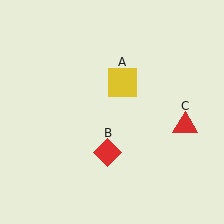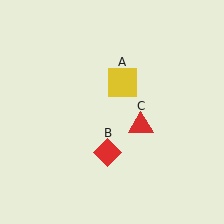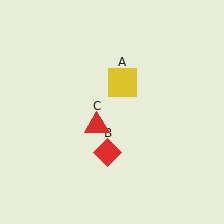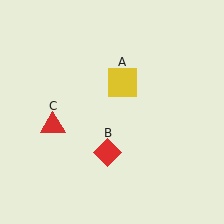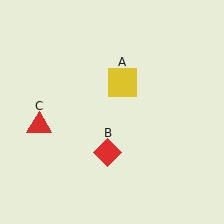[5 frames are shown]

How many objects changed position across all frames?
1 object changed position: red triangle (object C).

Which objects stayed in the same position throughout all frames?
Yellow square (object A) and red diamond (object B) remained stationary.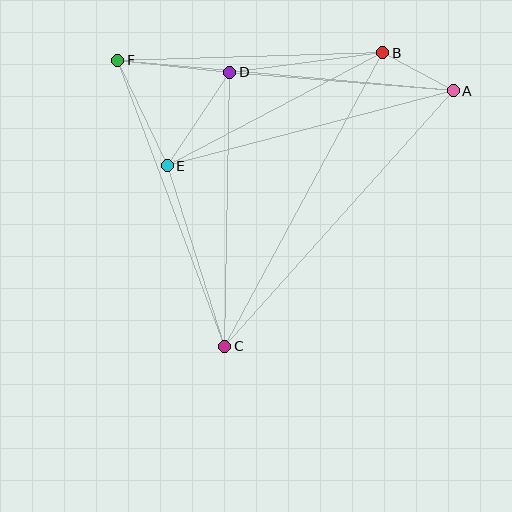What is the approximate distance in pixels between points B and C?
The distance between B and C is approximately 333 pixels.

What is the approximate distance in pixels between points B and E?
The distance between B and E is approximately 243 pixels.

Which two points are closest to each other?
Points A and B are closest to each other.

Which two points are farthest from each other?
Points A and C are farthest from each other.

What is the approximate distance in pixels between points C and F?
The distance between C and F is approximately 305 pixels.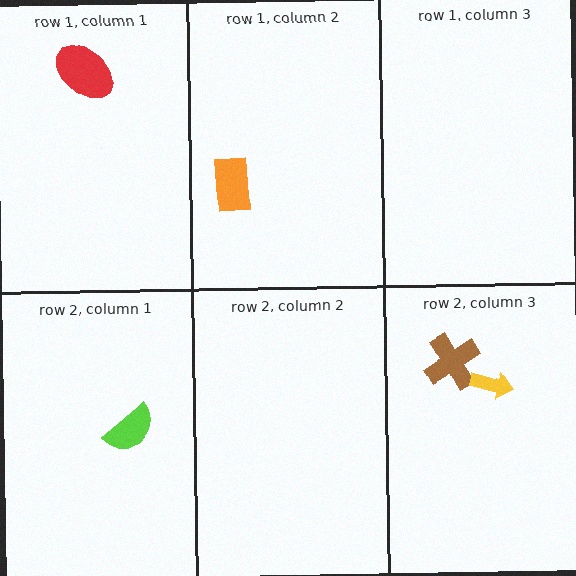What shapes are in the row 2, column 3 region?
The brown cross, the yellow arrow.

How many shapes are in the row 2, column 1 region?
1.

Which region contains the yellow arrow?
The row 2, column 3 region.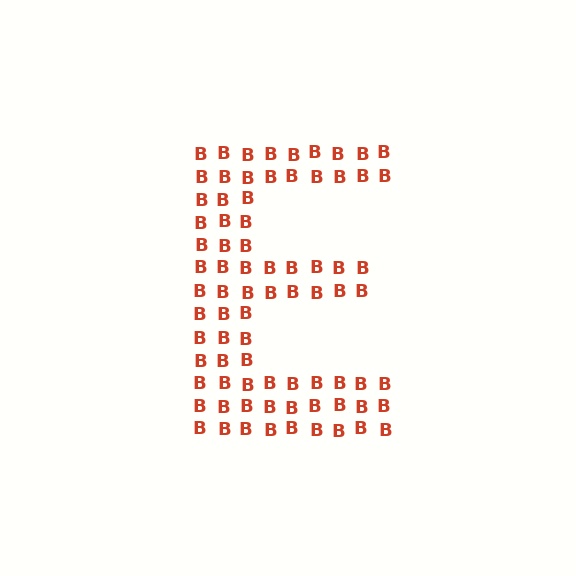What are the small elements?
The small elements are letter B's.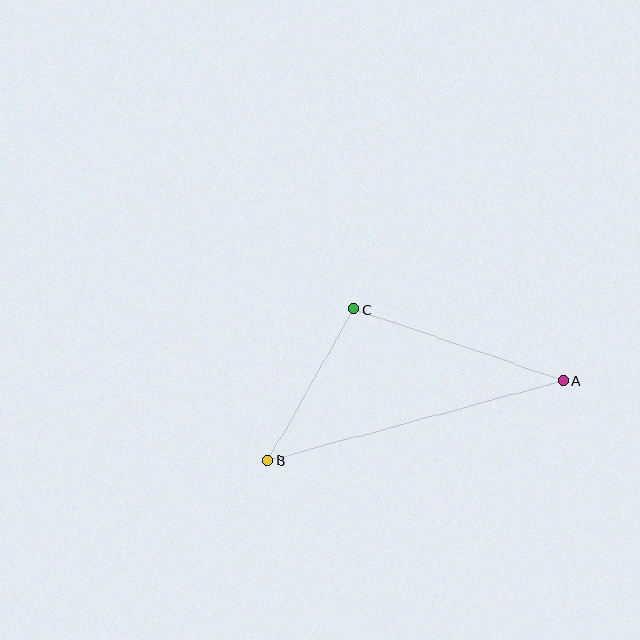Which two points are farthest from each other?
Points A and B are farthest from each other.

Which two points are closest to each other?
Points B and C are closest to each other.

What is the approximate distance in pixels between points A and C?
The distance between A and C is approximately 222 pixels.